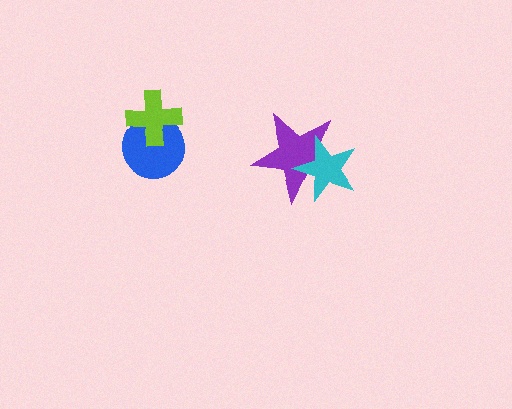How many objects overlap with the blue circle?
1 object overlaps with the blue circle.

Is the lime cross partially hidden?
No, no other shape covers it.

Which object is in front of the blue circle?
The lime cross is in front of the blue circle.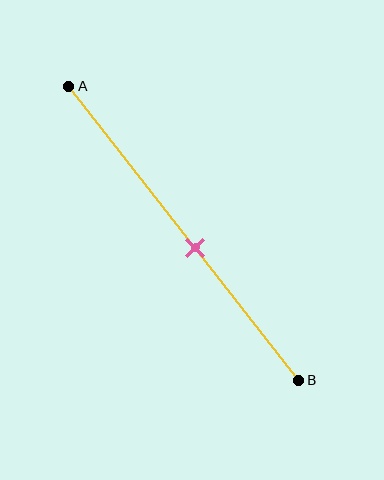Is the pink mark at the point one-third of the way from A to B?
No, the mark is at about 55% from A, not at the 33% one-third point.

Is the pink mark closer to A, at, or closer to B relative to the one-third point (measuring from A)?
The pink mark is closer to point B than the one-third point of segment AB.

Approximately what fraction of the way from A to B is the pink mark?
The pink mark is approximately 55% of the way from A to B.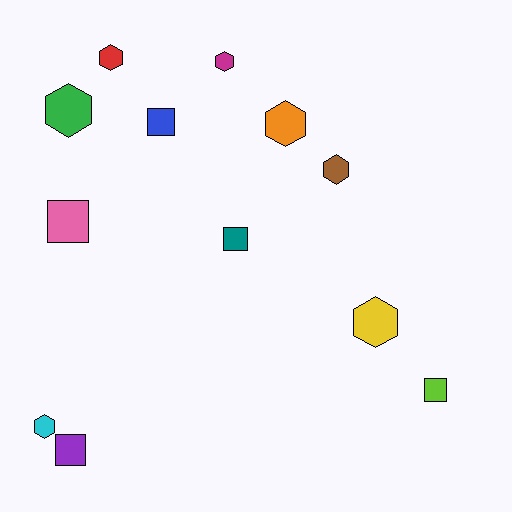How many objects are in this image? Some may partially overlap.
There are 12 objects.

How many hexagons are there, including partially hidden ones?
There are 7 hexagons.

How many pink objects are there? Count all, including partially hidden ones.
There is 1 pink object.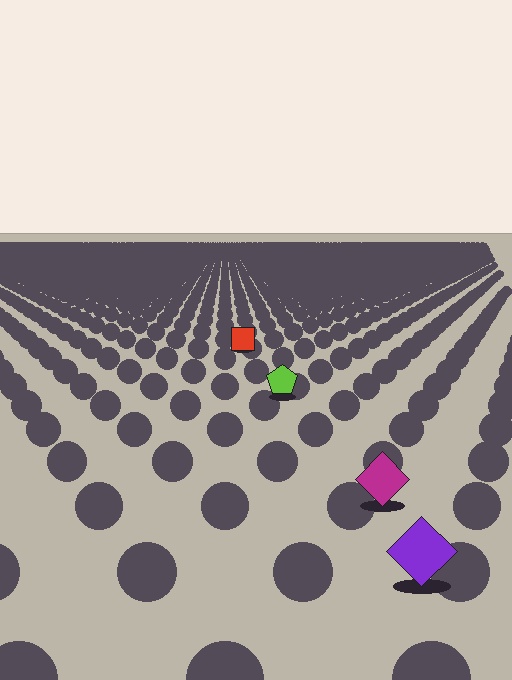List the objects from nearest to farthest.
From nearest to farthest: the purple diamond, the magenta diamond, the lime pentagon, the red square.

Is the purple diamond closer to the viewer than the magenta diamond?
Yes. The purple diamond is closer — you can tell from the texture gradient: the ground texture is coarser near it.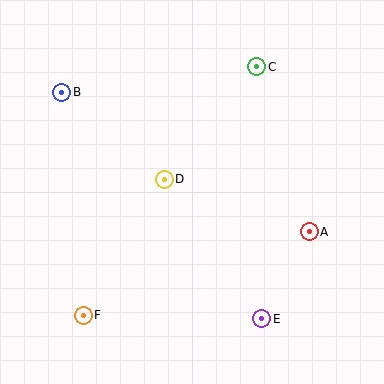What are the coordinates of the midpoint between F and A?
The midpoint between F and A is at (196, 274).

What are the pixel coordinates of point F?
Point F is at (83, 315).